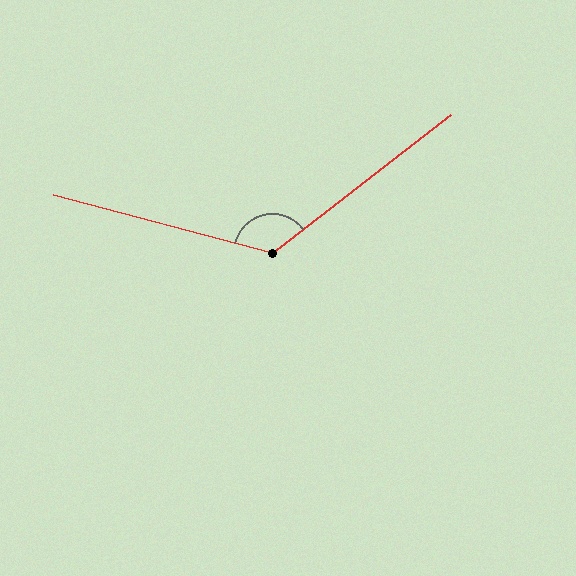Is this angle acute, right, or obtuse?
It is obtuse.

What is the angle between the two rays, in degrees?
Approximately 127 degrees.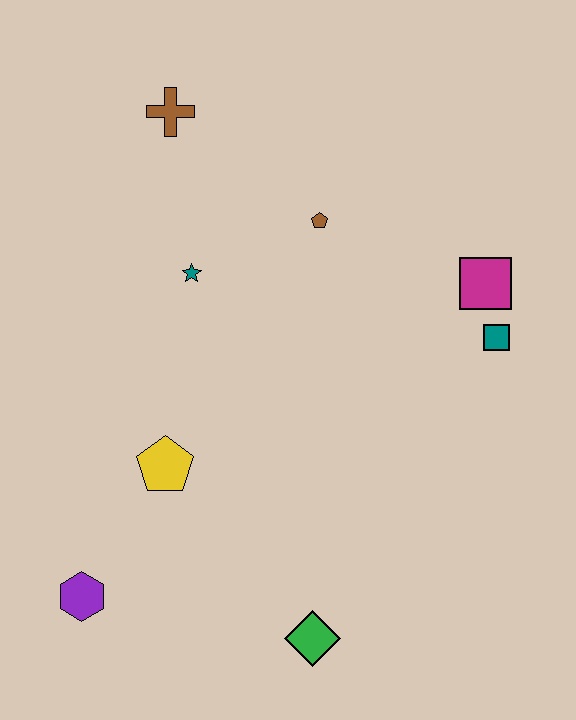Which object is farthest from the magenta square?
The purple hexagon is farthest from the magenta square.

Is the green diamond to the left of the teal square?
Yes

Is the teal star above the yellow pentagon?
Yes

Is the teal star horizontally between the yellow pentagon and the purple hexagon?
No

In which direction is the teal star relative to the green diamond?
The teal star is above the green diamond.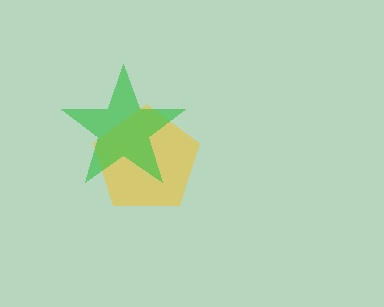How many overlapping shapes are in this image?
There are 2 overlapping shapes in the image.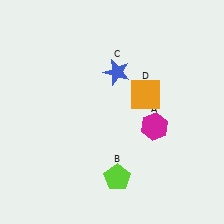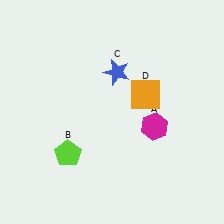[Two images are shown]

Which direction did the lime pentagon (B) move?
The lime pentagon (B) moved left.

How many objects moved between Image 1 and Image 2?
1 object moved between the two images.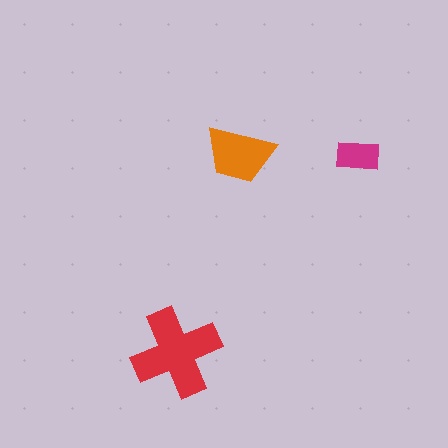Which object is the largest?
The red cross.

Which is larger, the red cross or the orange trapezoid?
The red cross.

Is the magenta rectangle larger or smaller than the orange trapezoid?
Smaller.